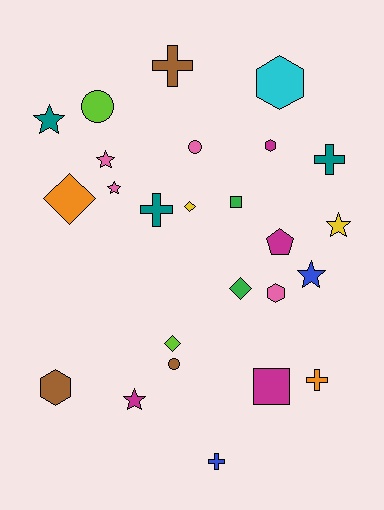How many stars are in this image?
There are 6 stars.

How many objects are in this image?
There are 25 objects.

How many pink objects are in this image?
There are 4 pink objects.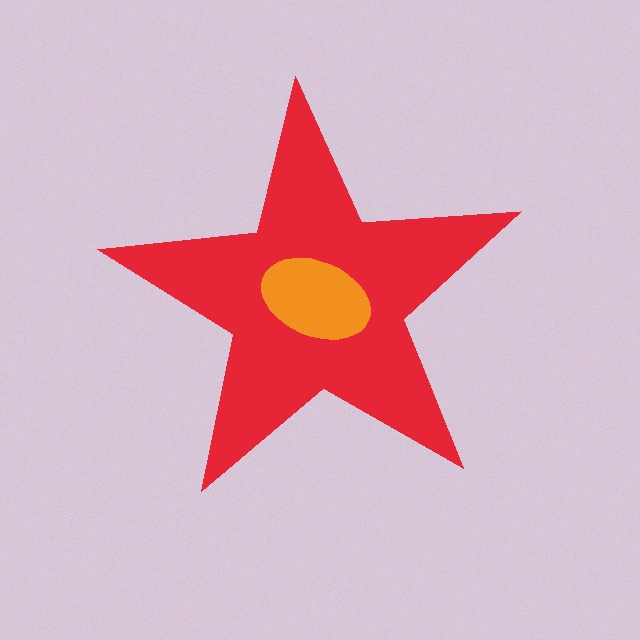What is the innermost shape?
The orange ellipse.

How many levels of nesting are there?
2.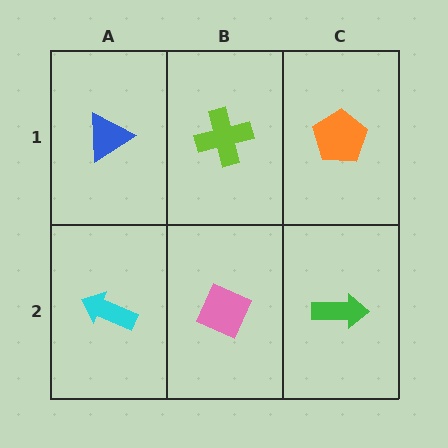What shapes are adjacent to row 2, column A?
A blue triangle (row 1, column A), a pink diamond (row 2, column B).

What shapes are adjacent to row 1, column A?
A cyan arrow (row 2, column A), a lime cross (row 1, column B).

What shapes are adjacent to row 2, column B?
A lime cross (row 1, column B), a cyan arrow (row 2, column A), a green arrow (row 2, column C).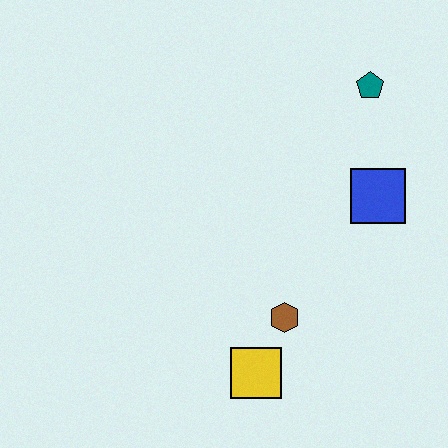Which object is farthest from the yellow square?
The teal pentagon is farthest from the yellow square.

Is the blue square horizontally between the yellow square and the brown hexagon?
No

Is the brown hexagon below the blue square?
Yes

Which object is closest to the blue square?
The teal pentagon is closest to the blue square.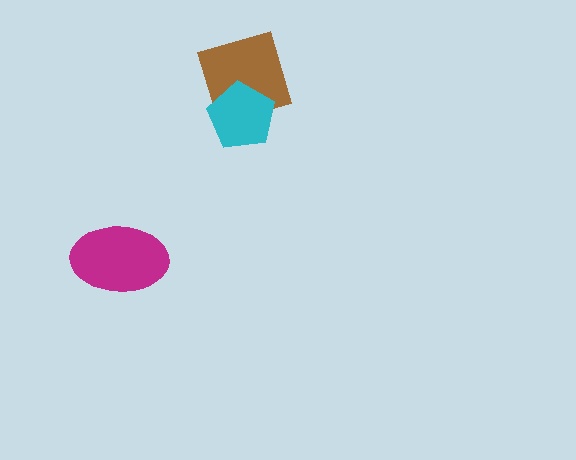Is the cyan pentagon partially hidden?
No, no other shape covers it.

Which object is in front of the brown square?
The cyan pentagon is in front of the brown square.